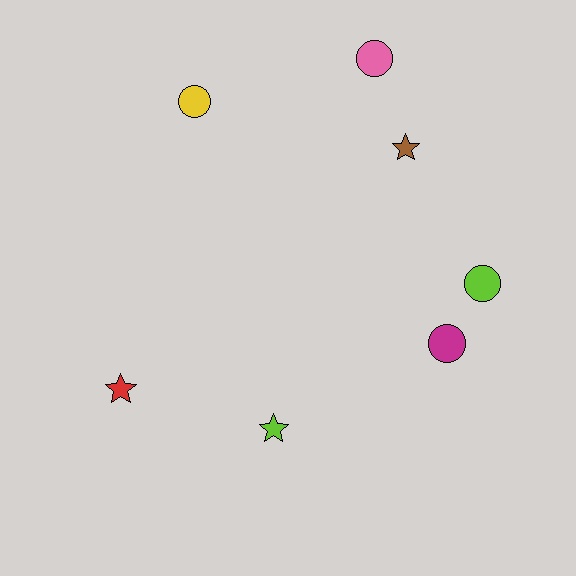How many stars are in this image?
There are 3 stars.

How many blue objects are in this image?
There are no blue objects.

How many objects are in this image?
There are 7 objects.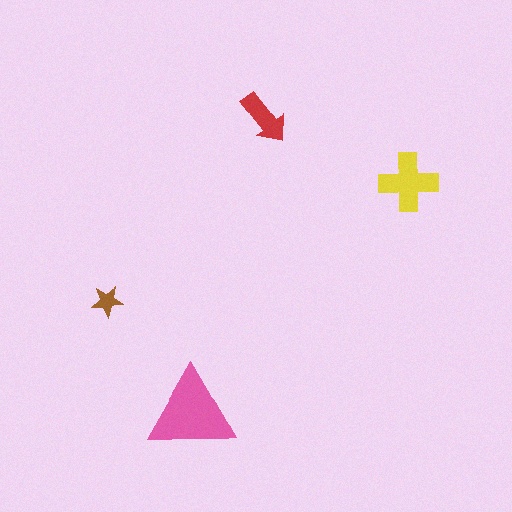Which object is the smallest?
The brown star.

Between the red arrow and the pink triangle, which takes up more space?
The pink triangle.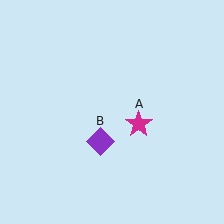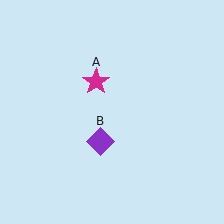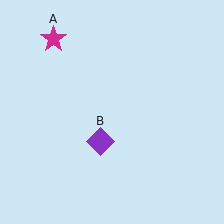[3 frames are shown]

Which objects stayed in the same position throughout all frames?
Purple diamond (object B) remained stationary.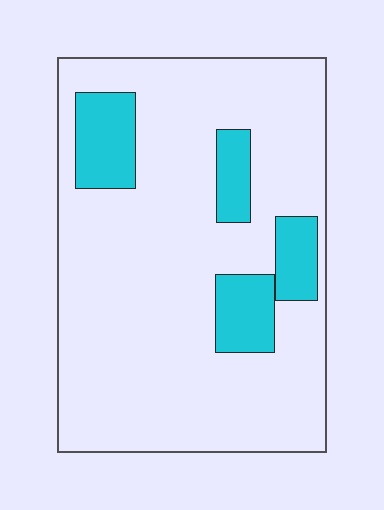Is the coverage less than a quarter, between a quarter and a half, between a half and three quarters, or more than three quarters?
Less than a quarter.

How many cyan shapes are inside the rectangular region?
4.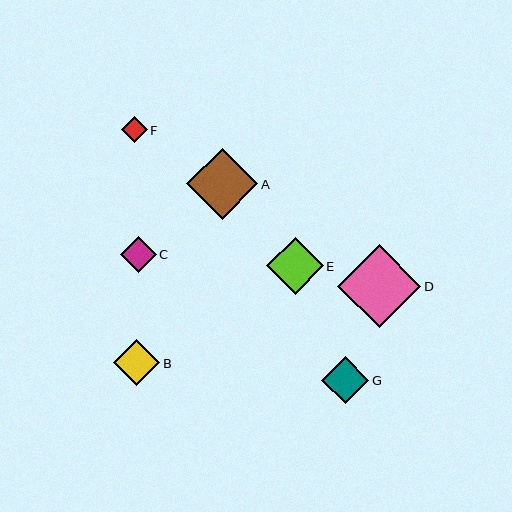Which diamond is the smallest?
Diamond F is the smallest with a size of approximately 26 pixels.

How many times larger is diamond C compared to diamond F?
Diamond C is approximately 1.4 times the size of diamond F.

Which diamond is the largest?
Diamond D is the largest with a size of approximately 83 pixels.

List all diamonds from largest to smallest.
From largest to smallest: D, A, E, G, B, C, F.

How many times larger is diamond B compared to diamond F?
Diamond B is approximately 1.8 times the size of diamond F.